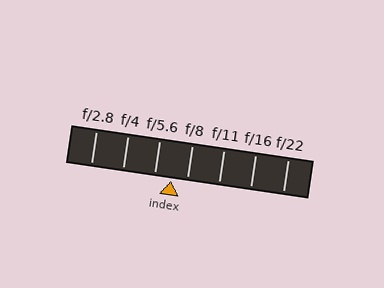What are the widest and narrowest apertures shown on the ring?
The widest aperture shown is f/2.8 and the narrowest is f/22.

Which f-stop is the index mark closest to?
The index mark is closest to f/8.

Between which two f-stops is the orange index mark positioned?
The index mark is between f/5.6 and f/8.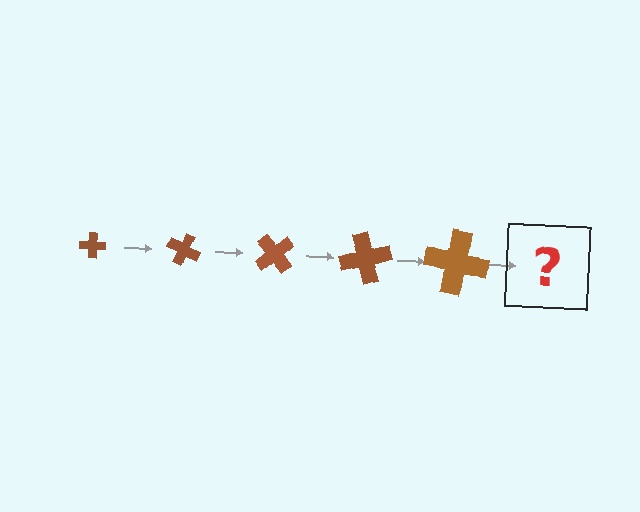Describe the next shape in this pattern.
It should be a cross, larger than the previous one and rotated 125 degrees from the start.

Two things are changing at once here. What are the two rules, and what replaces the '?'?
The two rules are that the cross grows larger each step and it rotates 25 degrees each step. The '?' should be a cross, larger than the previous one and rotated 125 degrees from the start.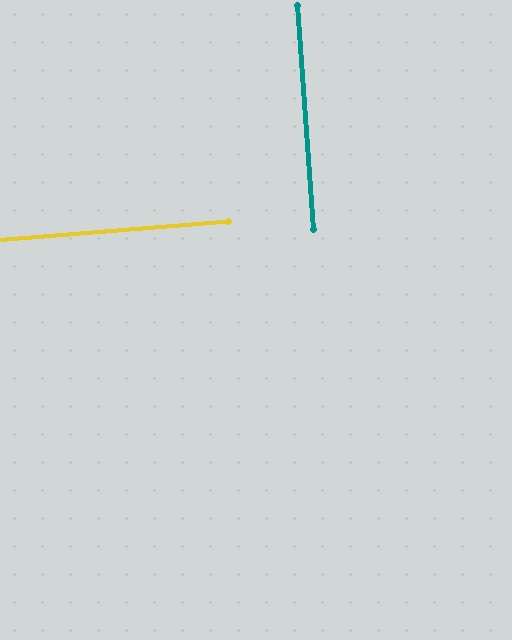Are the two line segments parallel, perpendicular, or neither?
Perpendicular — they meet at approximately 89°.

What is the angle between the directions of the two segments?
Approximately 89 degrees.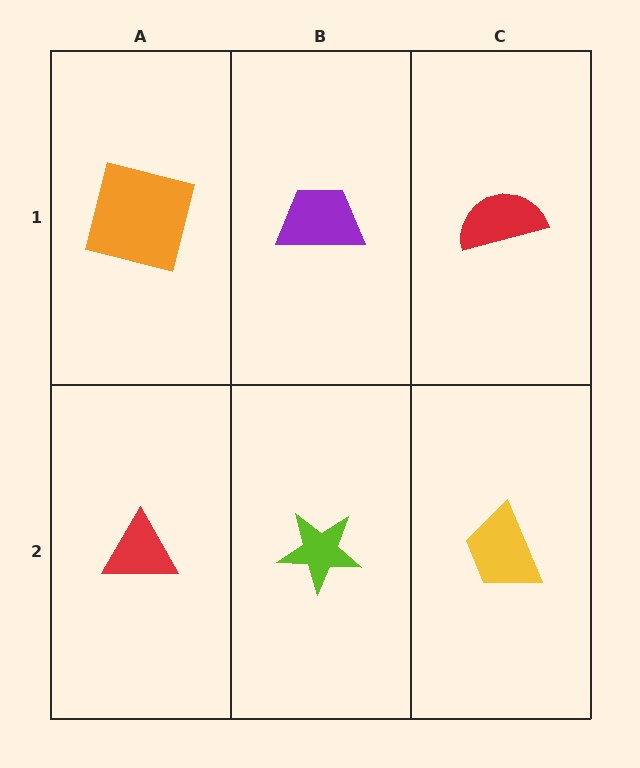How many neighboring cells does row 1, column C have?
2.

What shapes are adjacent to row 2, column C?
A red semicircle (row 1, column C), a lime star (row 2, column B).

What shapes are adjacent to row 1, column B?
A lime star (row 2, column B), an orange square (row 1, column A), a red semicircle (row 1, column C).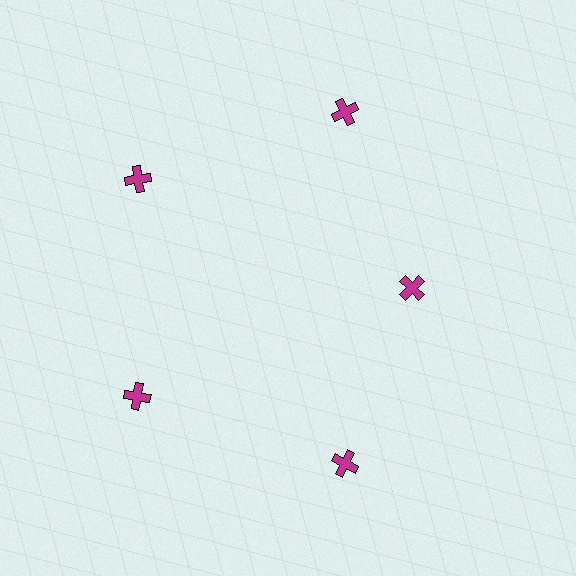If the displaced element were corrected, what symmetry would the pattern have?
It would have 5-fold rotational symmetry — the pattern would map onto itself every 72 degrees.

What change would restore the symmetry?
The symmetry would be restored by moving it outward, back onto the ring so that all 5 crosses sit at equal angles and equal distance from the center.